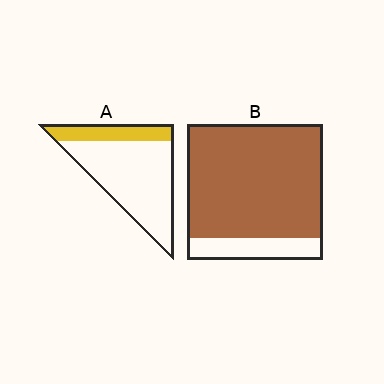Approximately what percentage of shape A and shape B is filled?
A is approximately 25% and B is approximately 85%.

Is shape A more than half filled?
No.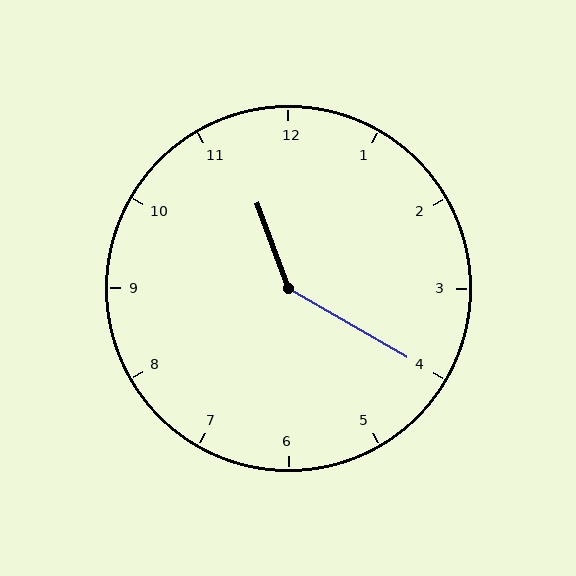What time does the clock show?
11:20.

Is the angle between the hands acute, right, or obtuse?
It is obtuse.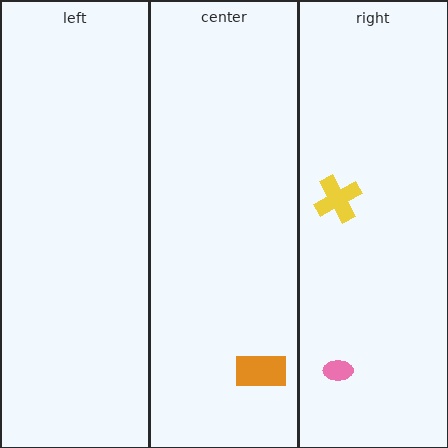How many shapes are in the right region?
2.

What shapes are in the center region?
The orange rectangle.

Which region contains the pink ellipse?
The right region.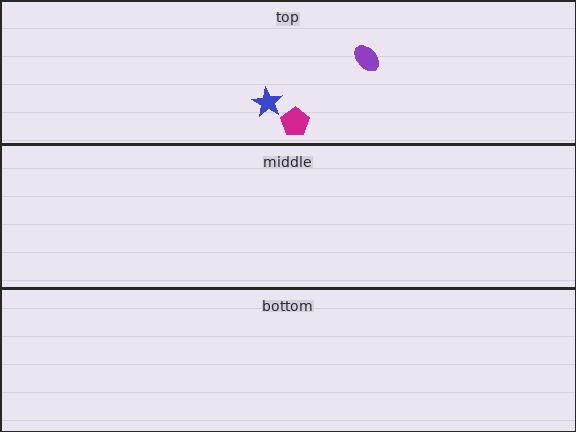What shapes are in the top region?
The purple ellipse, the magenta pentagon, the blue star.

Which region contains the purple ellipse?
The top region.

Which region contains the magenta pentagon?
The top region.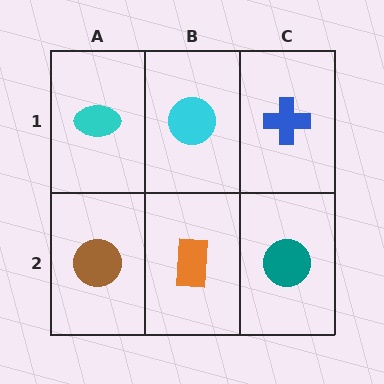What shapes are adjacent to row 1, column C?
A teal circle (row 2, column C), a cyan circle (row 1, column B).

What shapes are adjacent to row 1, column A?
A brown circle (row 2, column A), a cyan circle (row 1, column B).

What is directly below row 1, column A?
A brown circle.